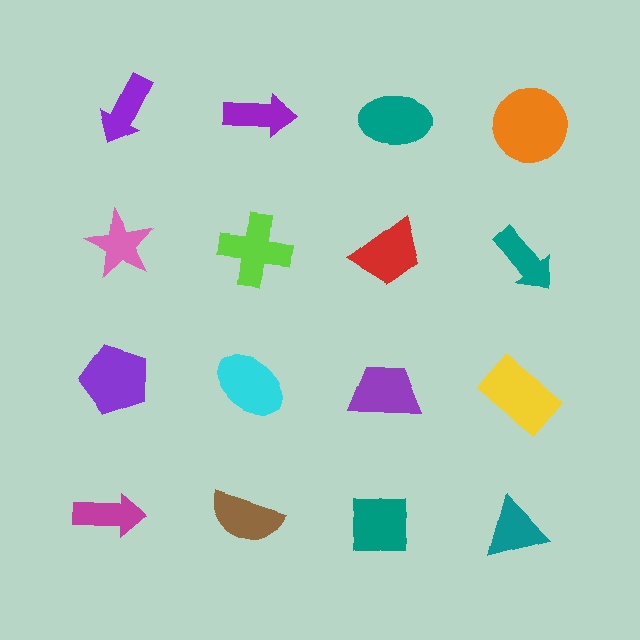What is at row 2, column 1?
A pink star.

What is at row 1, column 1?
A purple arrow.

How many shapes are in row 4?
4 shapes.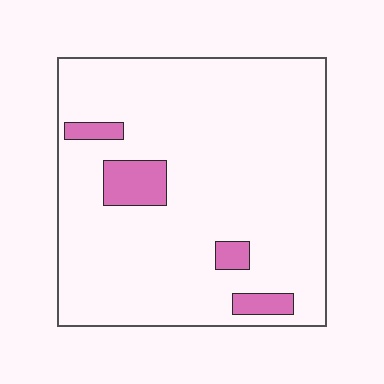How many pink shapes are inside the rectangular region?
4.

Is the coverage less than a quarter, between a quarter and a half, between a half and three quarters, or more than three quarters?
Less than a quarter.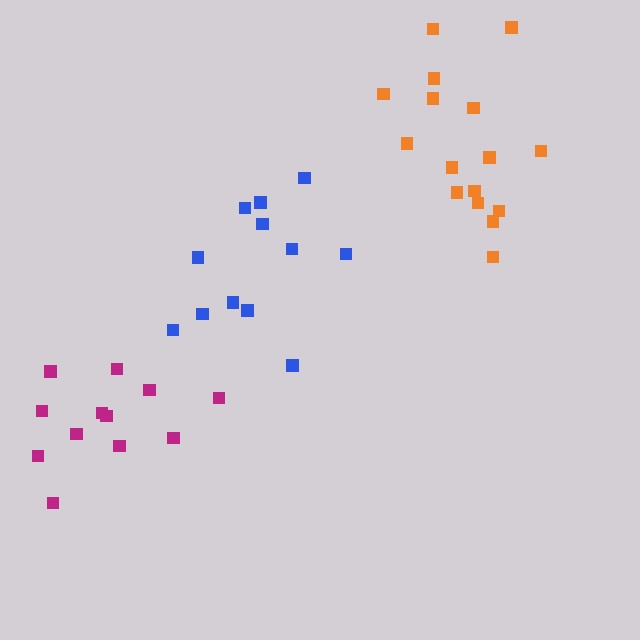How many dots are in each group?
Group 1: 16 dots, Group 2: 12 dots, Group 3: 12 dots (40 total).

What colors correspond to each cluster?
The clusters are colored: orange, magenta, blue.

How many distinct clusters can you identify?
There are 3 distinct clusters.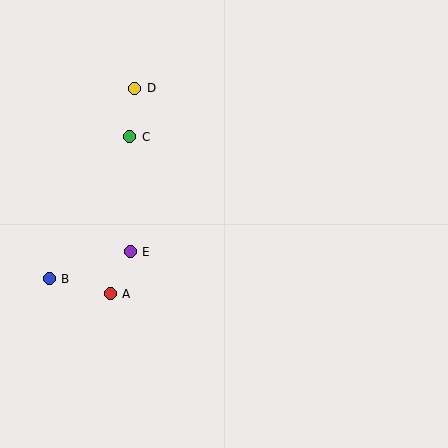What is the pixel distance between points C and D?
The distance between C and D is 49 pixels.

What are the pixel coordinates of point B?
Point B is at (49, 279).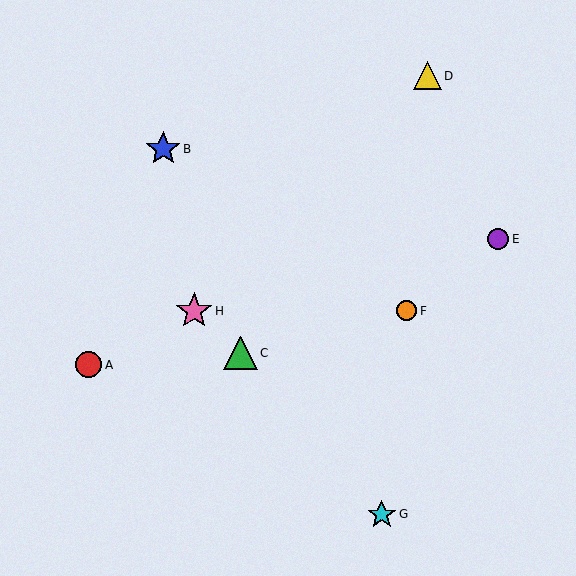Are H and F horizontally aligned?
Yes, both are at y≈311.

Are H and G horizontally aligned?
No, H is at y≈311 and G is at y≈514.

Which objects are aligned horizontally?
Objects F, H are aligned horizontally.